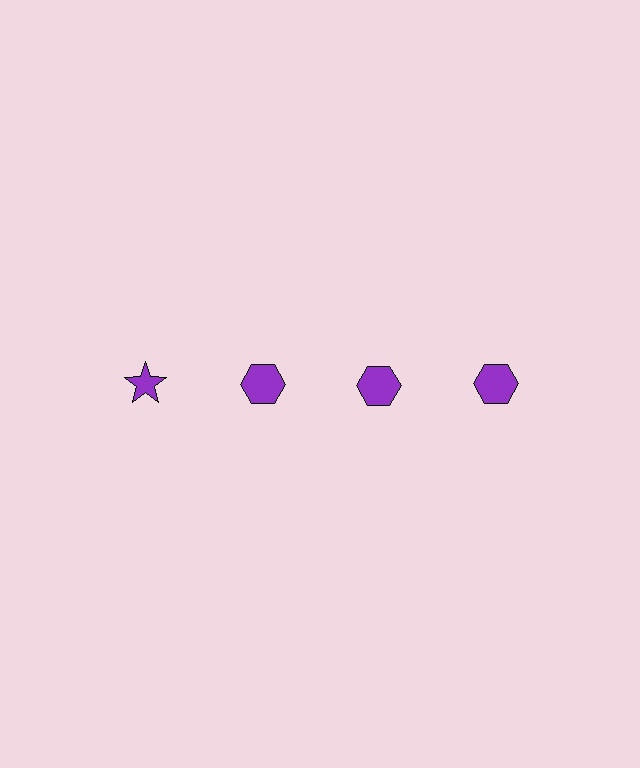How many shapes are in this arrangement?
There are 4 shapes arranged in a grid pattern.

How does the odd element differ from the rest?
It has a different shape: star instead of hexagon.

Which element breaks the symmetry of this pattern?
The purple star in the top row, leftmost column breaks the symmetry. All other shapes are purple hexagons.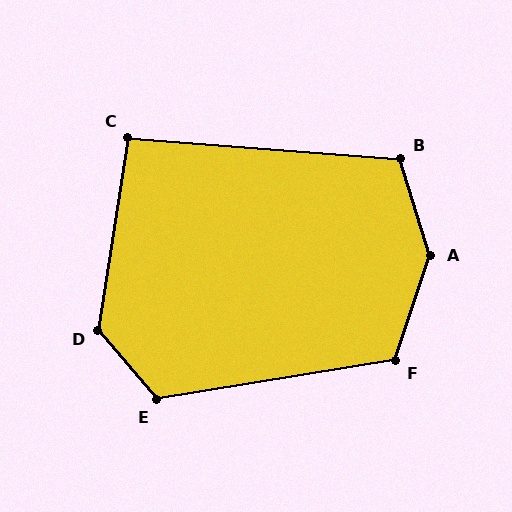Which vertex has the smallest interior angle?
C, at approximately 94 degrees.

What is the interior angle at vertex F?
Approximately 118 degrees (obtuse).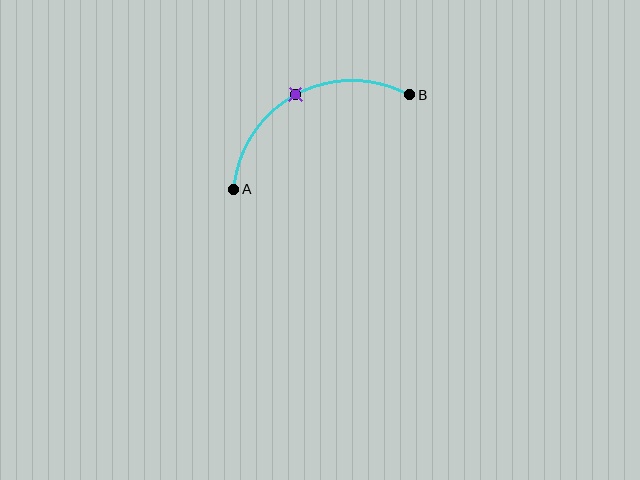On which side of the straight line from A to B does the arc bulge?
The arc bulges above the straight line connecting A and B.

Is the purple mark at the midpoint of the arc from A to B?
Yes. The purple mark lies on the arc at equal arc-length from both A and B — it is the arc midpoint.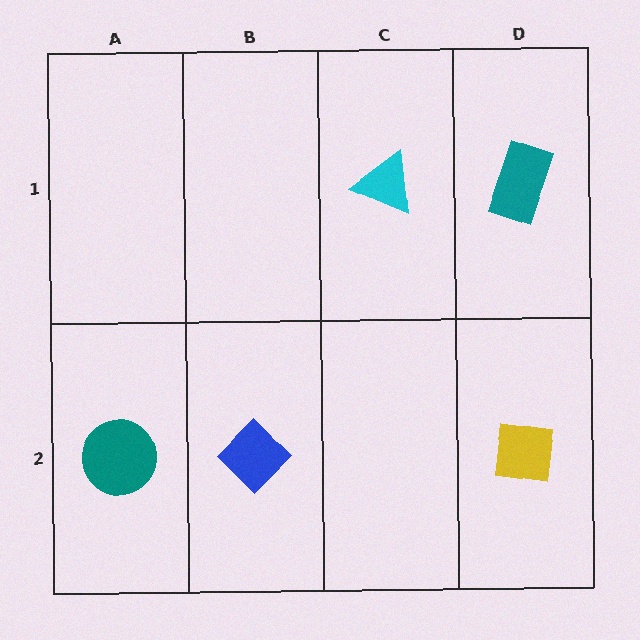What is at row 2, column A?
A teal circle.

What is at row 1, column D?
A teal rectangle.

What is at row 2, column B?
A blue diamond.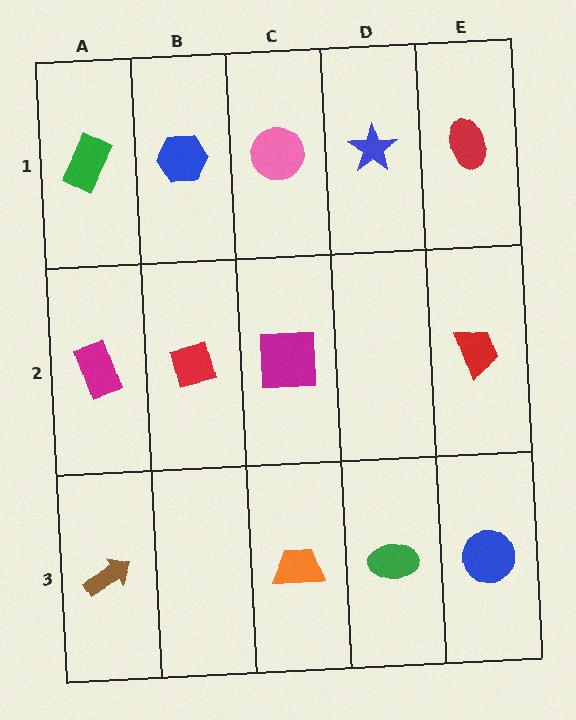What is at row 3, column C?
An orange trapezoid.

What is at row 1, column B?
A blue hexagon.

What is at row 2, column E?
A red trapezoid.